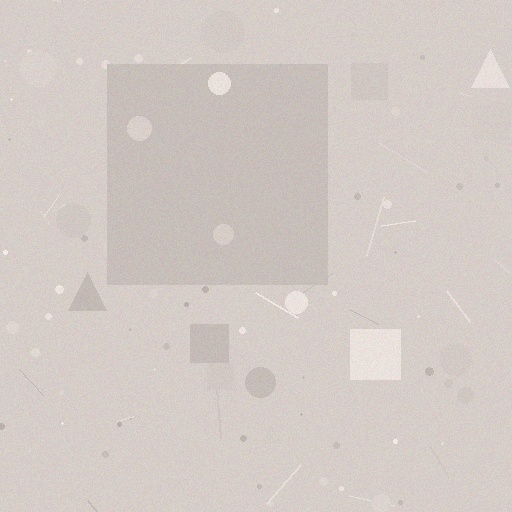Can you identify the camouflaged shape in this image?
The camouflaged shape is a square.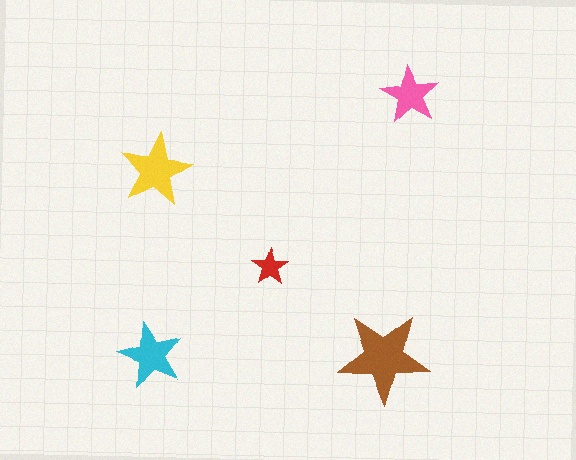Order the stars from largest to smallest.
the brown one, the yellow one, the cyan one, the pink one, the red one.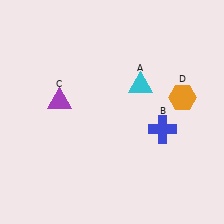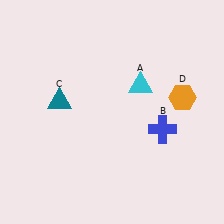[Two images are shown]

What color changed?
The triangle (C) changed from purple in Image 1 to teal in Image 2.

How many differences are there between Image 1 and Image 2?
There is 1 difference between the two images.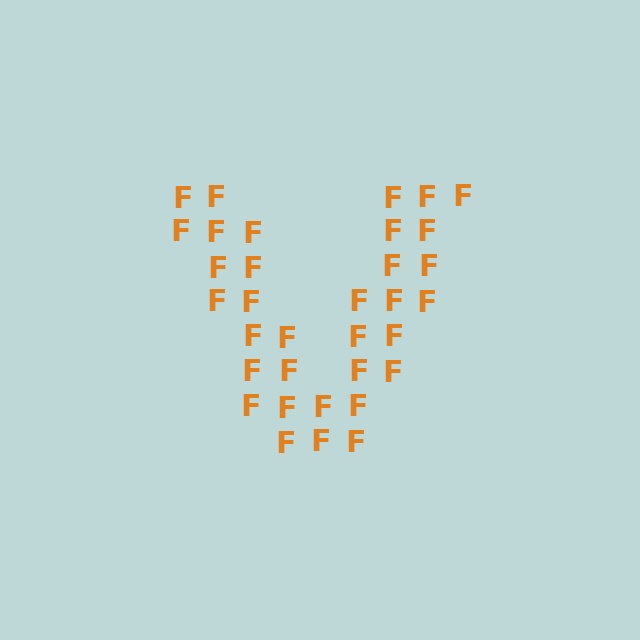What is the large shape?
The large shape is the letter V.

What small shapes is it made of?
It is made of small letter F's.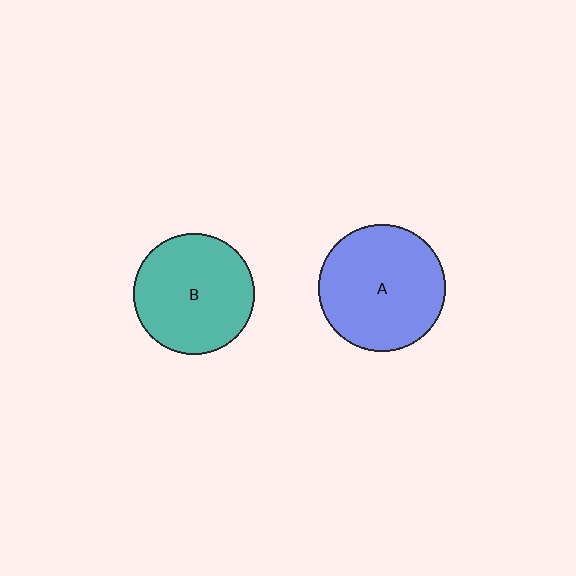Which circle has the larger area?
Circle A (blue).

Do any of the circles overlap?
No, none of the circles overlap.